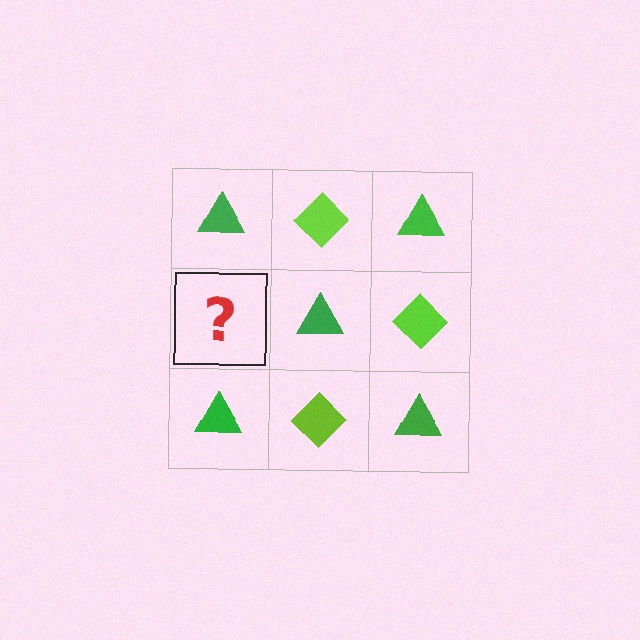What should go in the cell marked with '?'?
The missing cell should contain a lime diamond.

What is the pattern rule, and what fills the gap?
The rule is that it alternates green triangle and lime diamond in a checkerboard pattern. The gap should be filled with a lime diamond.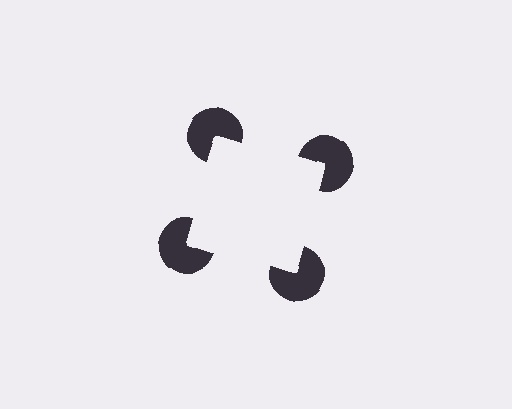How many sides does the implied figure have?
4 sides.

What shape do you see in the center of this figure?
An illusory square — its edges are inferred from the aligned wedge cuts in the pac-man discs, not physically drawn.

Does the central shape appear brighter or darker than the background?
It typically appears slightly brighter than the background, even though no actual brightness change is drawn.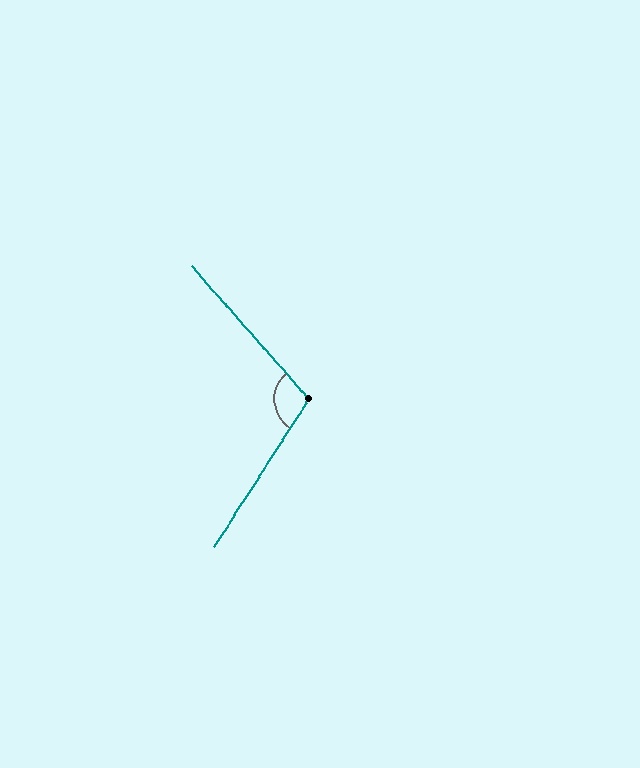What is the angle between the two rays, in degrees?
Approximately 106 degrees.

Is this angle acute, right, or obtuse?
It is obtuse.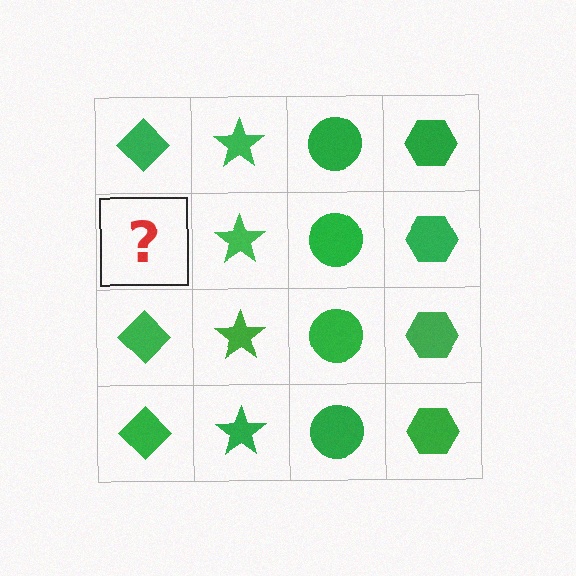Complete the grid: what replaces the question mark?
The question mark should be replaced with a green diamond.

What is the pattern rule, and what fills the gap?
The rule is that each column has a consistent shape. The gap should be filled with a green diamond.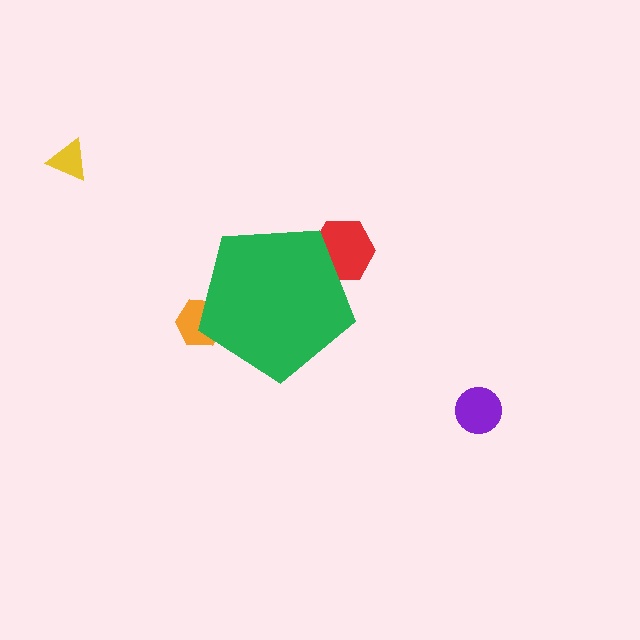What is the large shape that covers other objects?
A green pentagon.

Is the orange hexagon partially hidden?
Yes, the orange hexagon is partially hidden behind the green pentagon.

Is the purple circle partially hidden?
No, the purple circle is fully visible.